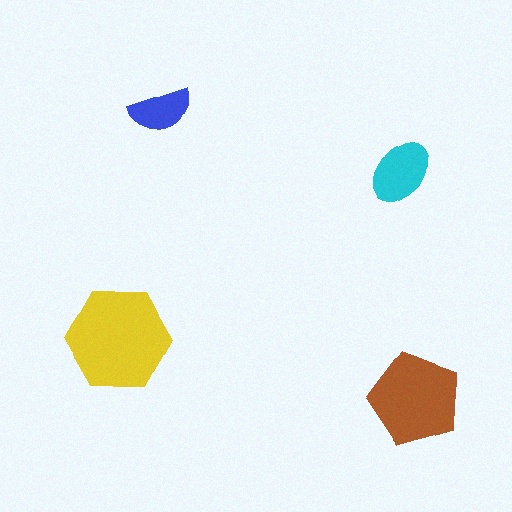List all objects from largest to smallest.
The yellow hexagon, the brown pentagon, the cyan ellipse, the blue semicircle.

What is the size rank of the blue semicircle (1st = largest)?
4th.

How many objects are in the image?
There are 4 objects in the image.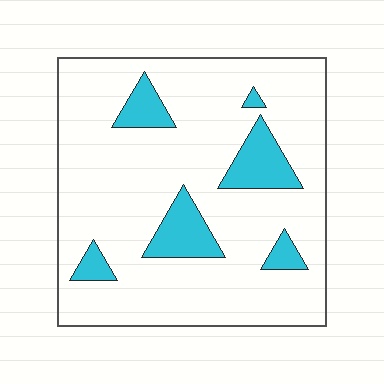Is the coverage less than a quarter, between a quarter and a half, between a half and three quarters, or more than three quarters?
Less than a quarter.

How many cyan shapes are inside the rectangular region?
6.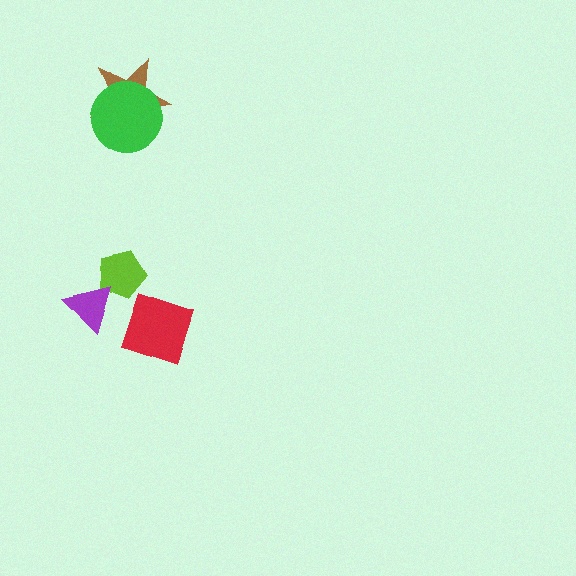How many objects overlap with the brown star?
1 object overlaps with the brown star.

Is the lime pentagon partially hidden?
Yes, it is partially covered by another shape.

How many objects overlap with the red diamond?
0 objects overlap with the red diamond.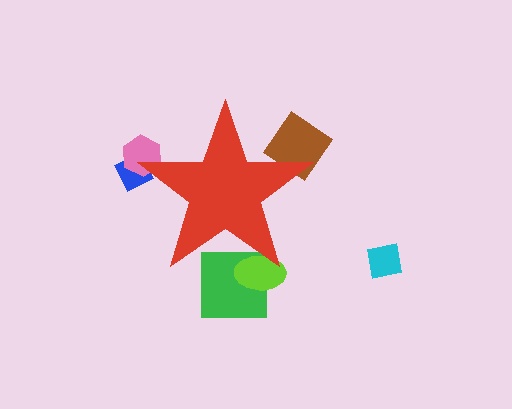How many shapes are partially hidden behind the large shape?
5 shapes are partially hidden.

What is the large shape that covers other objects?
A red star.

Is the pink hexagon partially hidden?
Yes, the pink hexagon is partially hidden behind the red star.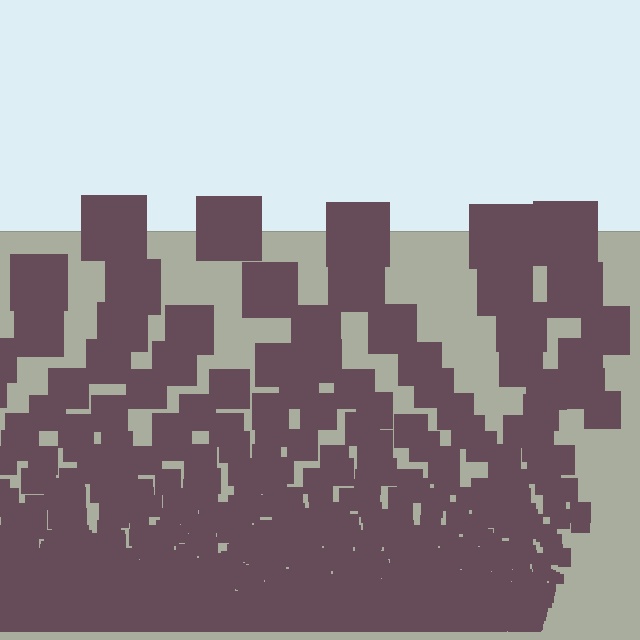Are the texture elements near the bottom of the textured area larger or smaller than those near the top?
Smaller. The gradient is inverted — elements near the bottom are smaller and denser.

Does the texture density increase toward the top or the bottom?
Density increases toward the bottom.